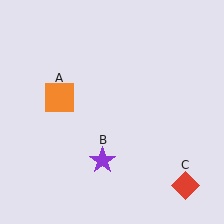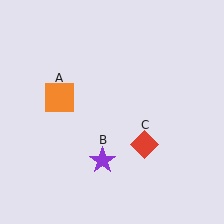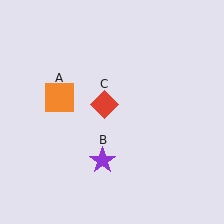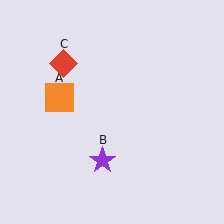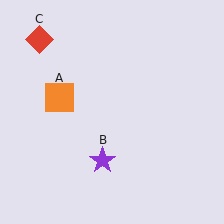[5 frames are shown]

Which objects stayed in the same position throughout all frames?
Orange square (object A) and purple star (object B) remained stationary.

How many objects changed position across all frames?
1 object changed position: red diamond (object C).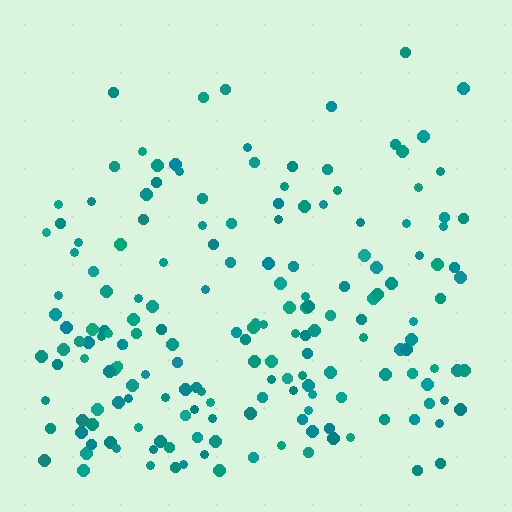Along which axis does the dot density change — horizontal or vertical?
Vertical.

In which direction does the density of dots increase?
From top to bottom, with the bottom side densest.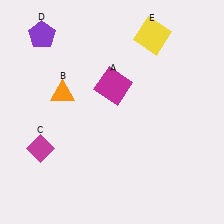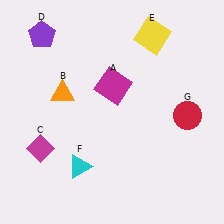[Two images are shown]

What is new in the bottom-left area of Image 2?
A cyan triangle (F) was added in the bottom-left area of Image 2.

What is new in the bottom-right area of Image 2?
A red circle (G) was added in the bottom-right area of Image 2.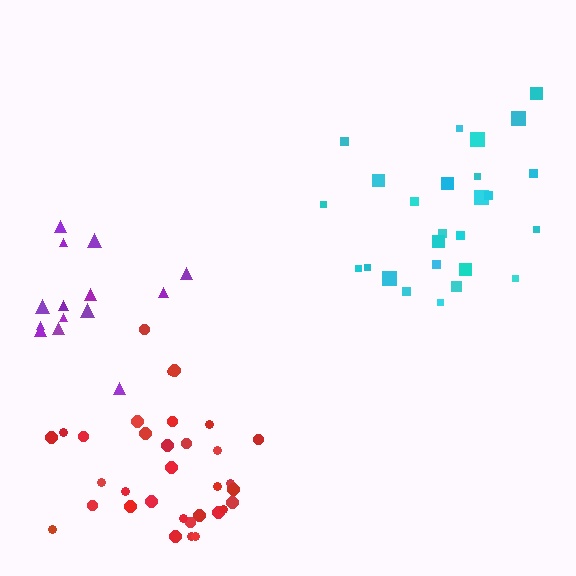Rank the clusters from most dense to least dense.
red, cyan, purple.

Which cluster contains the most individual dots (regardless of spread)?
Red (34).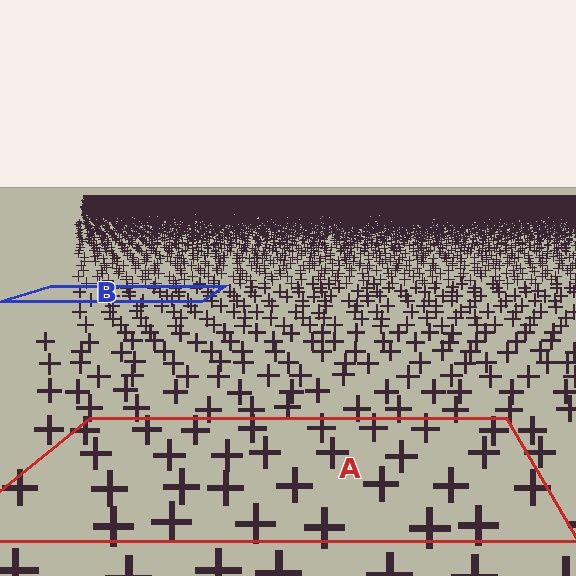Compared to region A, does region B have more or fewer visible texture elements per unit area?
Region B has more texture elements per unit area — they are packed more densely because it is farther away.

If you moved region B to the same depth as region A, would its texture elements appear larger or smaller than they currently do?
They would appear larger. At a closer depth, the same texture elements are projected at a bigger on-screen size.